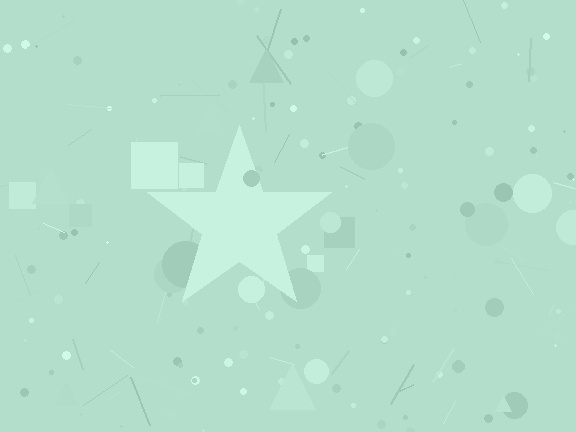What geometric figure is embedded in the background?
A star is embedded in the background.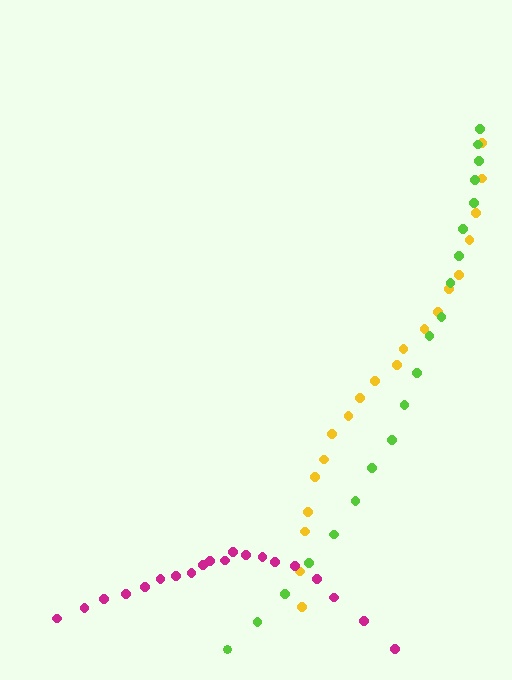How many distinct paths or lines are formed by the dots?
There are 3 distinct paths.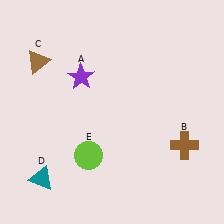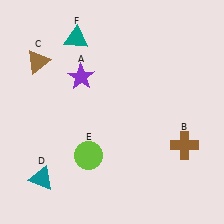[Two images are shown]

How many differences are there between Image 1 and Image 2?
There is 1 difference between the two images.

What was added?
A teal triangle (F) was added in Image 2.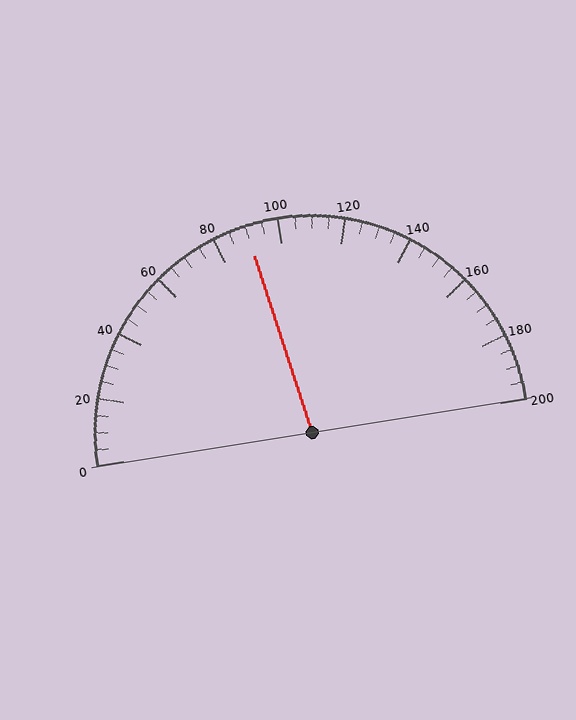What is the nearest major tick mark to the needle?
The nearest major tick mark is 80.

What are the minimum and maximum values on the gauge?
The gauge ranges from 0 to 200.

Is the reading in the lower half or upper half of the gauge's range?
The reading is in the lower half of the range (0 to 200).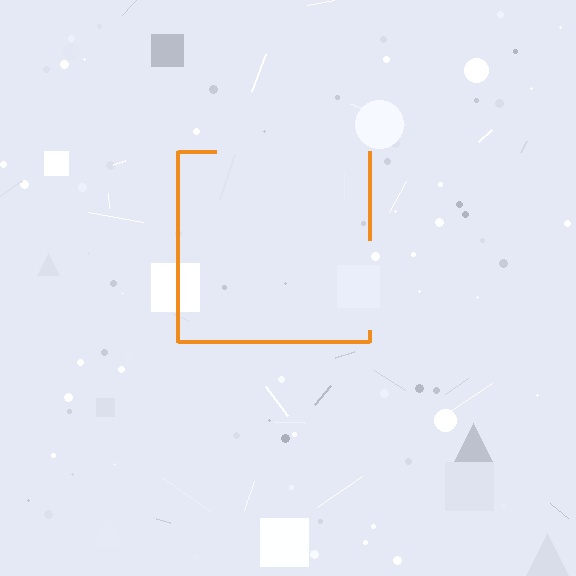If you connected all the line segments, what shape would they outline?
They would outline a square.